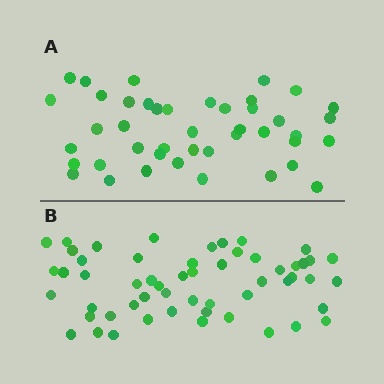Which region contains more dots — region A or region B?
Region B (the bottom region) has more dots.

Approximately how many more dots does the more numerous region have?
Region B has roughly 12 or so more dots than region A.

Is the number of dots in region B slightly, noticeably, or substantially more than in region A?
Region B has noticeably more, but not dramatically so. The ratio is roughly 1.3 to 1.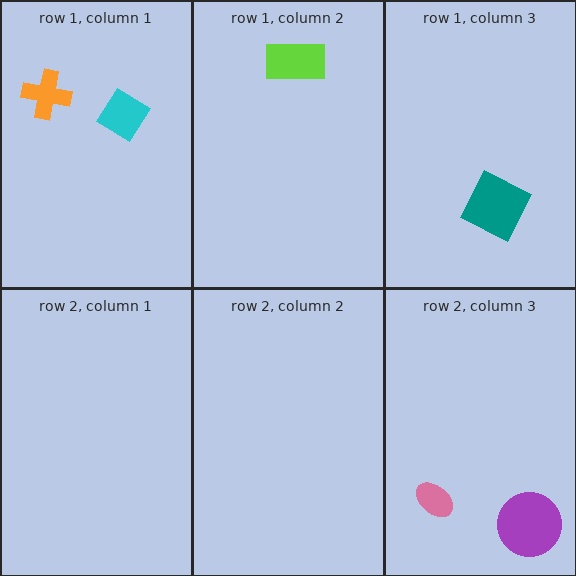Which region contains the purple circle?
The row 2, column 3 region.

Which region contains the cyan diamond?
The row 1, column 1 region.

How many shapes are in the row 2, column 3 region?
2.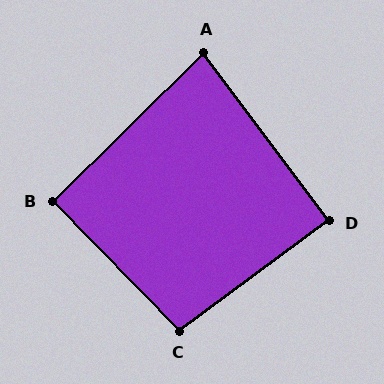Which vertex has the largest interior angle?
C, at approximately 98 degrees.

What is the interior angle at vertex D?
Approximately 90 degrees (approximately right).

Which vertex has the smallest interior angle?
A, at approximately 82 degrees.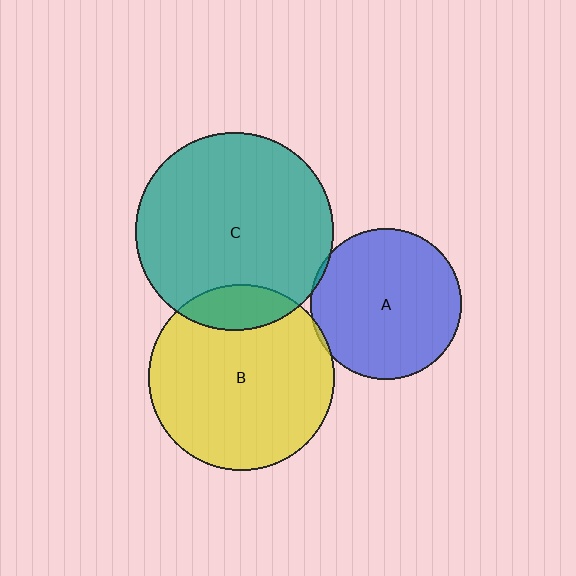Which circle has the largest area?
Circle C (teal).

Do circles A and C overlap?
Yes.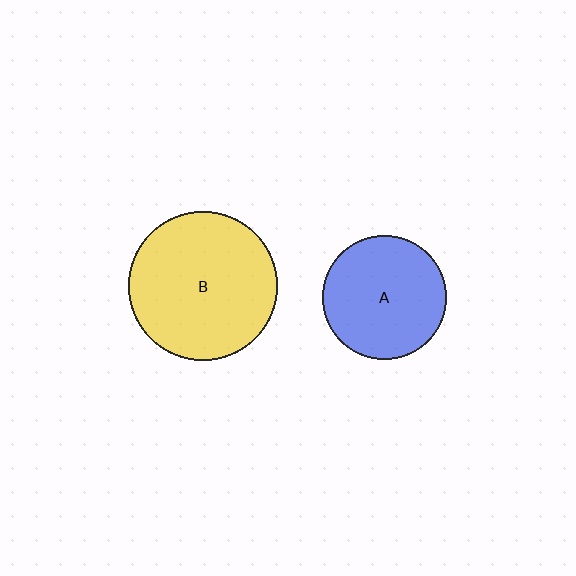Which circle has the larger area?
Circle B (yellow).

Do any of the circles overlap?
No, none of the circles overlap.